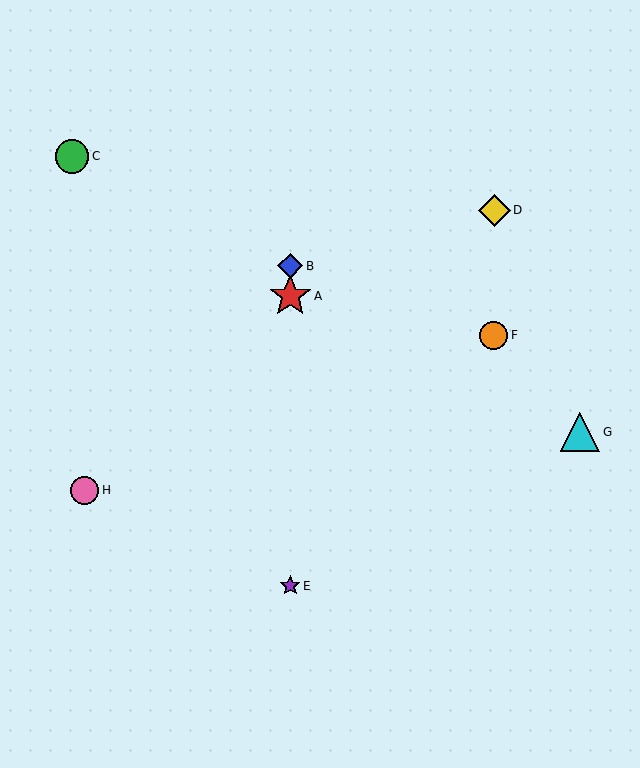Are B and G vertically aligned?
No, B is at x≈290 and G is at x≈580.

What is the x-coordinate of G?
Object G is at x≈580.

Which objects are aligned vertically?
Objects A, B, E are aligned vertically.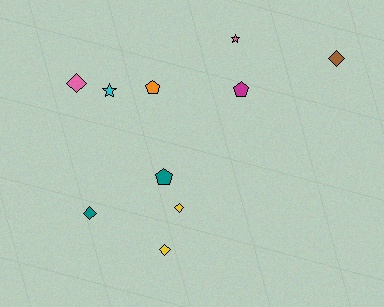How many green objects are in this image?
There are no green objects.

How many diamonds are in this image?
There are 5 diamonds.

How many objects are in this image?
There are 10 objects.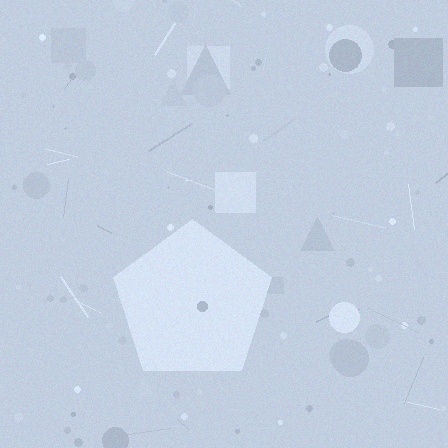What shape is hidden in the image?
A pentagon is hidden in the image.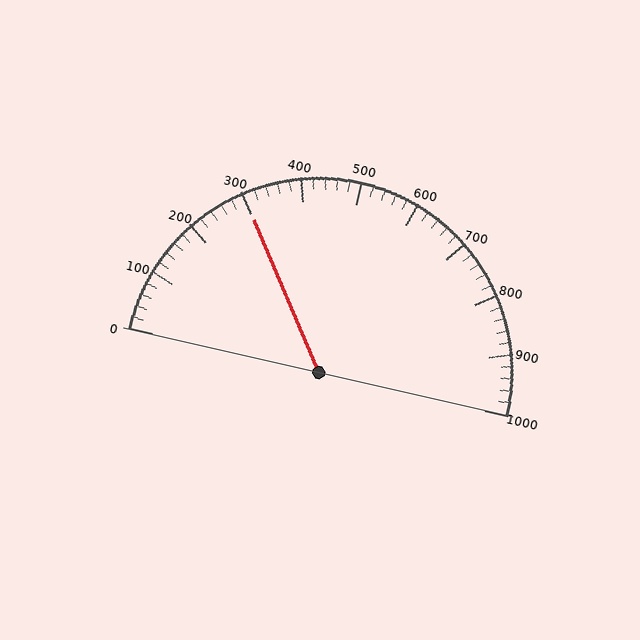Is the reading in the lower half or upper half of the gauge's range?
The reading is in the lower half of the range (0 to 1000).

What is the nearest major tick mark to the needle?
The nearest major tick mark is 300.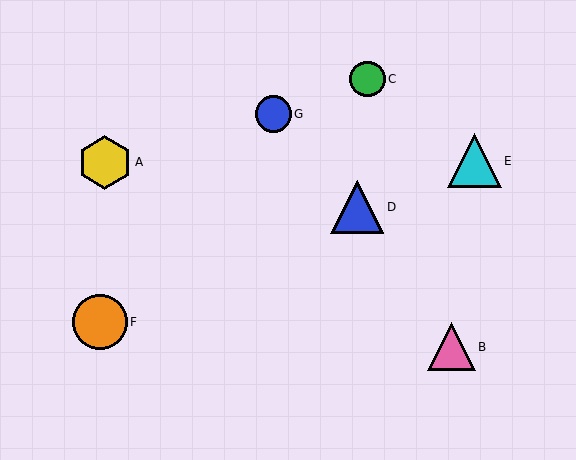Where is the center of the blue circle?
The center of the blue circle is at (273, 114).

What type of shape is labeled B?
Shape B is a pink triangle.